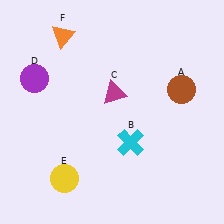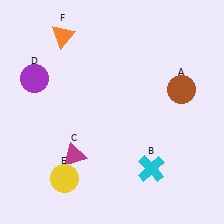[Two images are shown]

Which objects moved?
The objects that moved are: the cyan cross (B), the magenta triangle (C).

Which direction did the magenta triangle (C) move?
The magenta triangle (C) moved down.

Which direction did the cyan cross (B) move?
The cyan cross (B) moved down.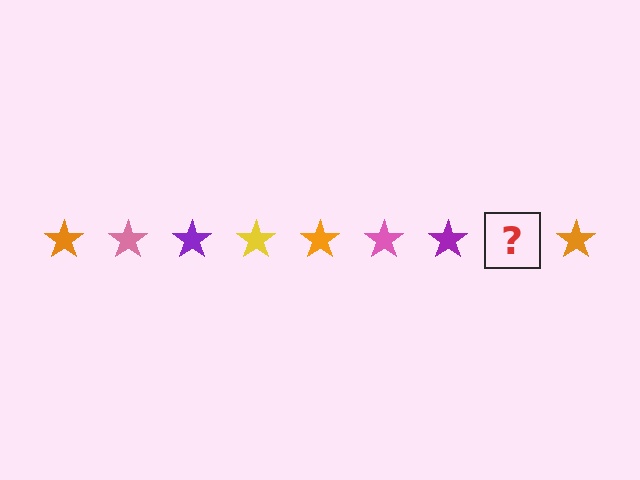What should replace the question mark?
The question mark should be replaced with a yellow star.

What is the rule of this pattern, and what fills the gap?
The rule is that the pattern cycles through orange, pink, purple, yellow stars. The gap should be filled with a yellow star.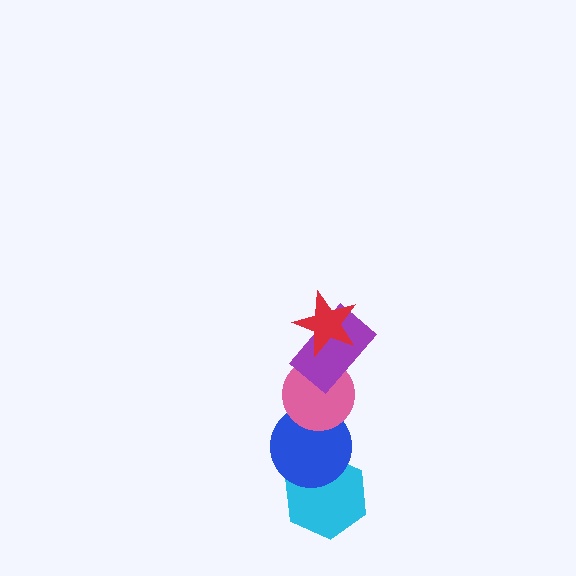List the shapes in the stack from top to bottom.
From top to bottom: the red star, the purple rectangle, the pink circle, the blue circle, the cyan hexagon.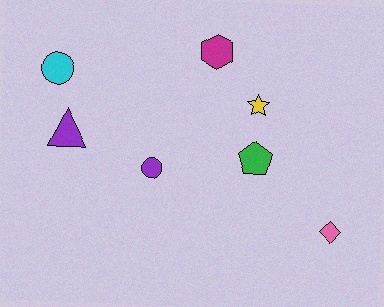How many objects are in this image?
There are 7 objects.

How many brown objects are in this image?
There are no brown objects.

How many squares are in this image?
There are no squares.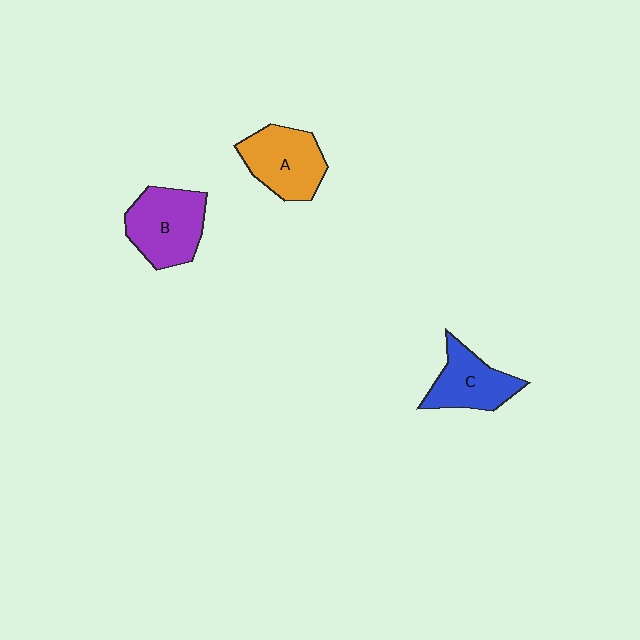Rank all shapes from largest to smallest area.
From largest to smallest: B (purple), A (orange), C (blue).